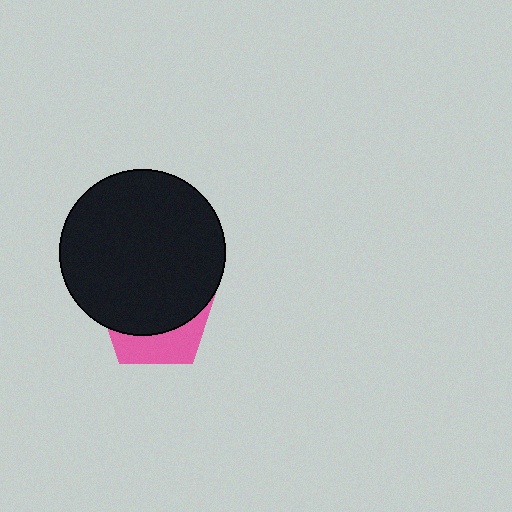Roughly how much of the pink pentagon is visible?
A small part of it is visible (roughly 32%).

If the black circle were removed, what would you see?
You would see the complete pink pentagon.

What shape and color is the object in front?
The object in front is a black circle.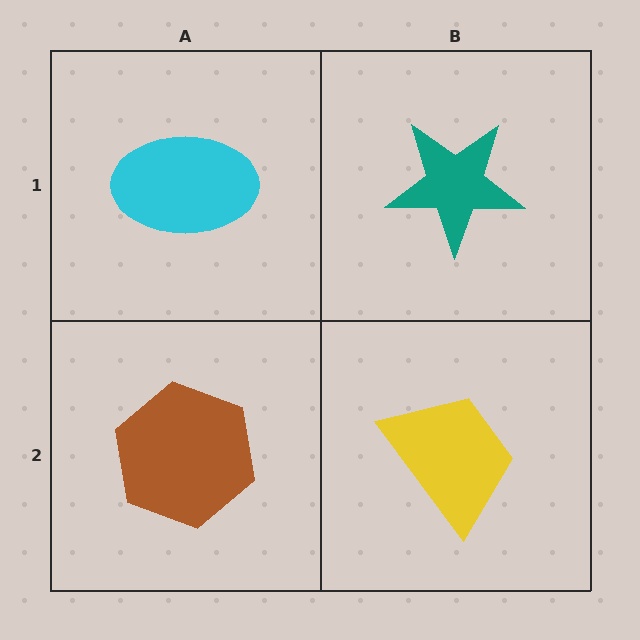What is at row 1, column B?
A teal star.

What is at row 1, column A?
A cyan ellipse.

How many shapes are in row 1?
2 shapes.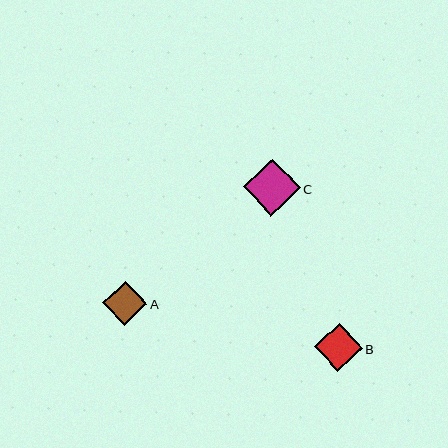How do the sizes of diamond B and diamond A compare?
Diamond B and diamond A are approximately the same size.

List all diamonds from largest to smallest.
From largest to smallest: C, B, A.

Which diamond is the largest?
Diamond C is the largest with a size of approximately 57 pixels.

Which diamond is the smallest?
Diamond A is the smallest with a size of approximately 44 pixels.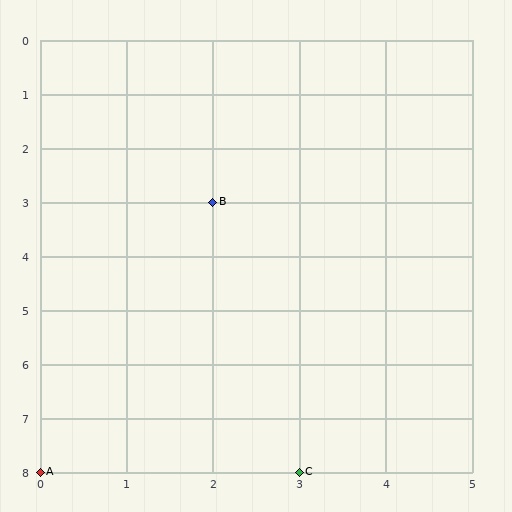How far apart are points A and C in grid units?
Points A and C are 3 columns apart.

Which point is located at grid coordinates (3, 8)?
Point C is at (3, 8).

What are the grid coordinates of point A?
Point A is at grid coordinates (0, 8).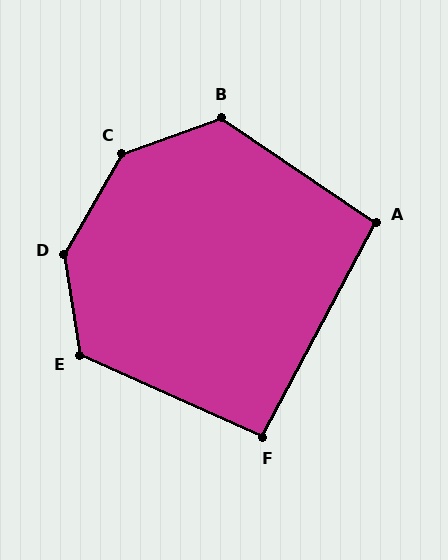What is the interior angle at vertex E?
Approximately 124 degrees (obtuse).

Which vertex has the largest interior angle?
D, at approximately 141 degrees.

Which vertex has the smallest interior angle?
F, at approximately 93 degrees.